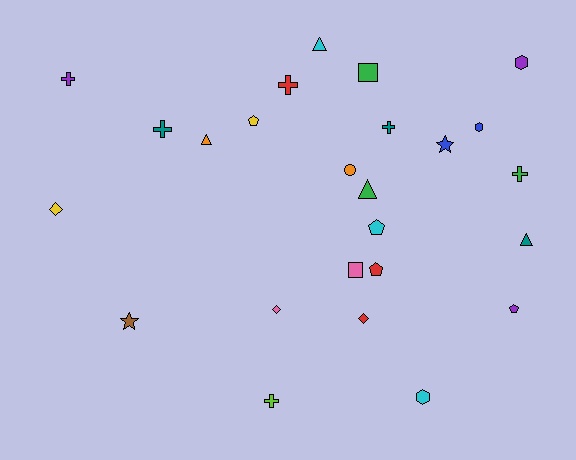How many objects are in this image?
There are 25 objects.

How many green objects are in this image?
There are 3 green objects.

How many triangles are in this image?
There are 4 triangles.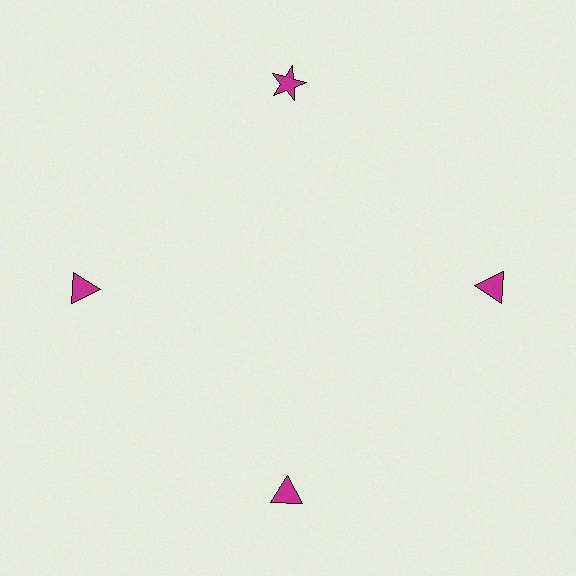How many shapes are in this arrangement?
There are 4 shapes arranged in a ring pattern.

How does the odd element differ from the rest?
It has a different shape: star instead of triangle.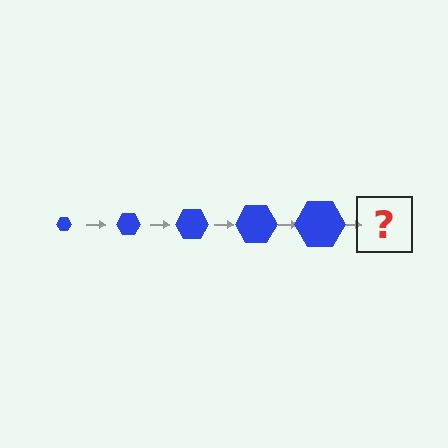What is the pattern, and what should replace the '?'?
The pattern is that the hexagon gets progressively larger each step. The '?' should be a blue hexagon, larger than the previous one.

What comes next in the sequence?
The next element should be a blue hexagon, larger than the previous one.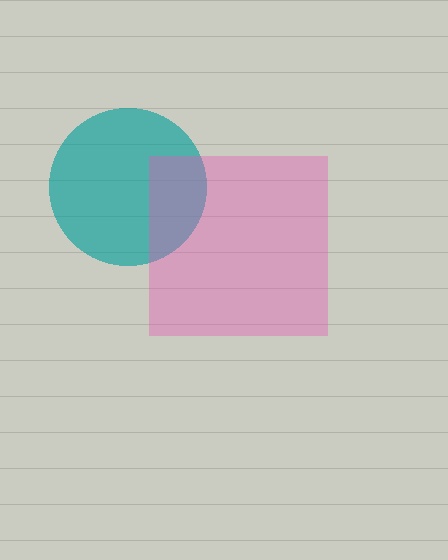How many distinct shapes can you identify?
There are 2 distinct shapes: a teal circle, a pink square.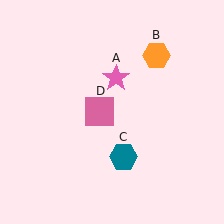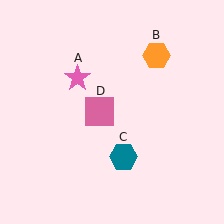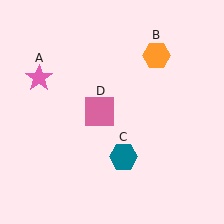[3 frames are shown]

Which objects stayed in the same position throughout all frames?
Orange hexagon (object B) and teal hexagon (object C) and pink square (object D) remained stationary.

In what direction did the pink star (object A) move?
The pink star (object A) moved left.